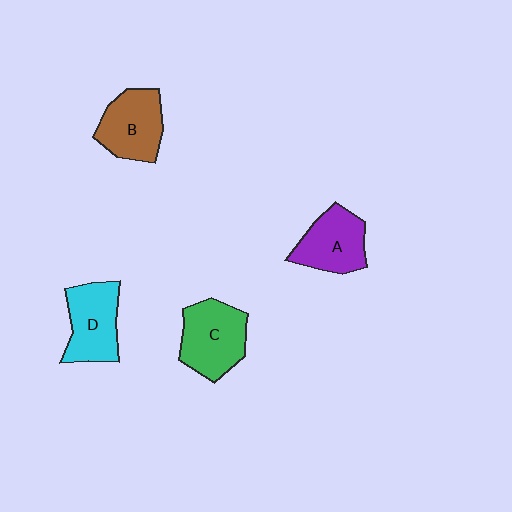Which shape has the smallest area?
Shape A (purple).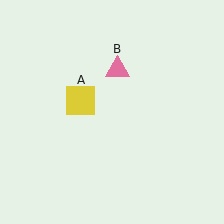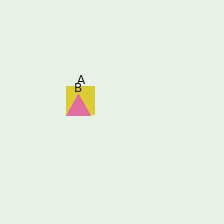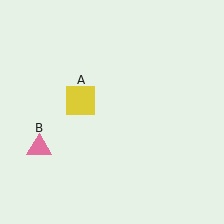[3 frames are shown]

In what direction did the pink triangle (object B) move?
The pink triangle (object B) moved down and to the left.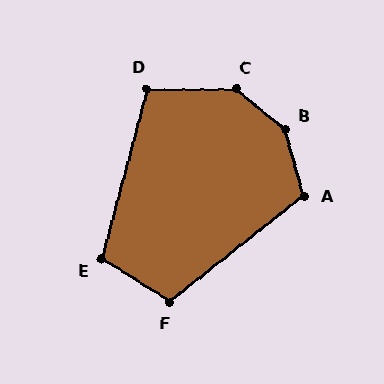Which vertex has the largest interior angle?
B, at approximately 146 degrees.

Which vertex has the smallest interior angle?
D, at approximately 105 degrees.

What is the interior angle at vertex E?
Approximately 108 degrees (obtuse).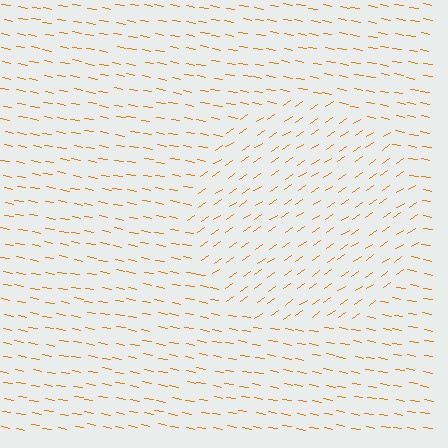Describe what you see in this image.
The image is filled with small orange line segments. A circle region in the image has lines oriented differently from the surrounding lines, creating a visible texture boundary.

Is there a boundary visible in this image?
Yes, there is a texture boundary formed by a change in line orientation.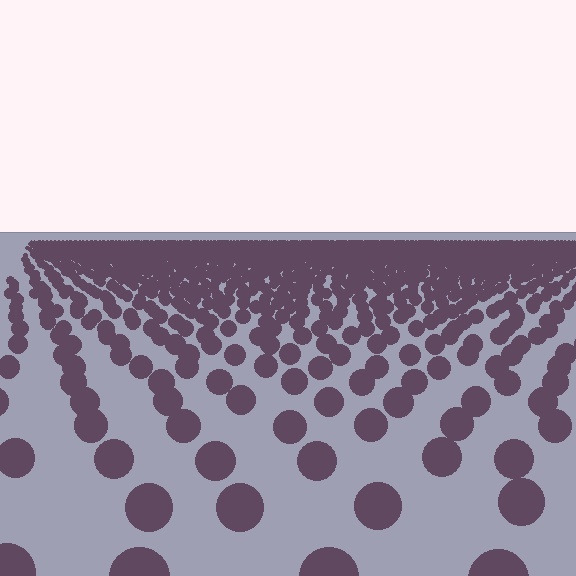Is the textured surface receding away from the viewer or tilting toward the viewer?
The surface is receding away from the viewer. Texture elements get smaller and denser toward the top.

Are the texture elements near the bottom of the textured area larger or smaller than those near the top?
Larger. Near the bottom, elements are closer to the viewer and appear at a bigger on-screen size.